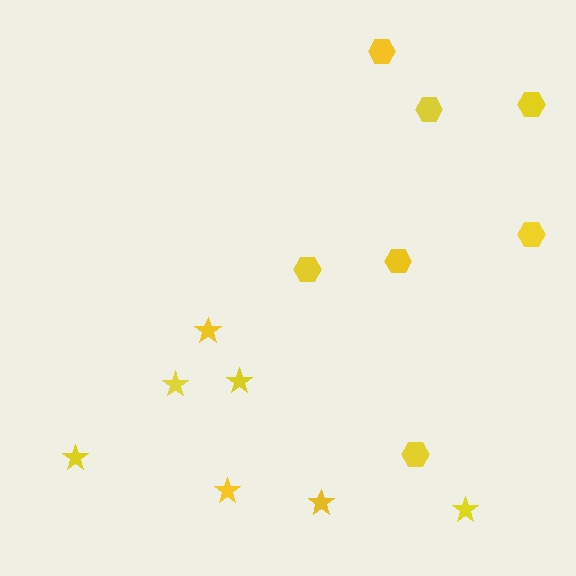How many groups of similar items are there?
There are 2 groups: one group of stars (7) and one group of hexagons (7).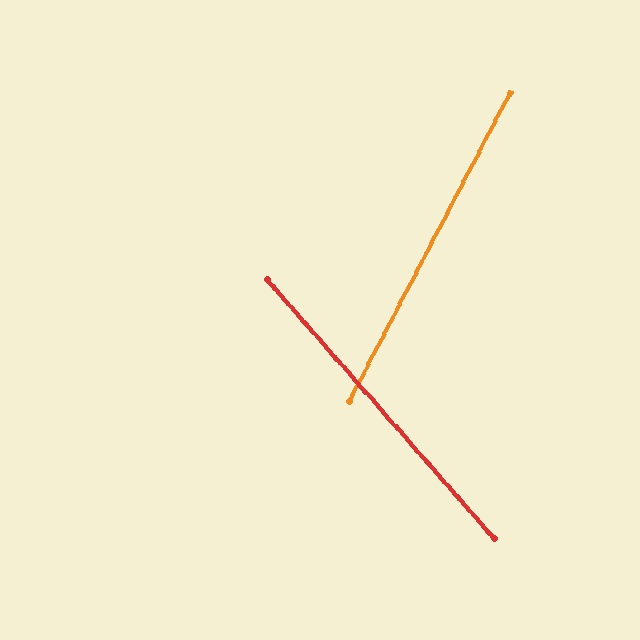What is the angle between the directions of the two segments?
Approximately 69 degrees.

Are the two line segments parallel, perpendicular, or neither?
Neither parallel nor perpendicular — they differ by about 69°.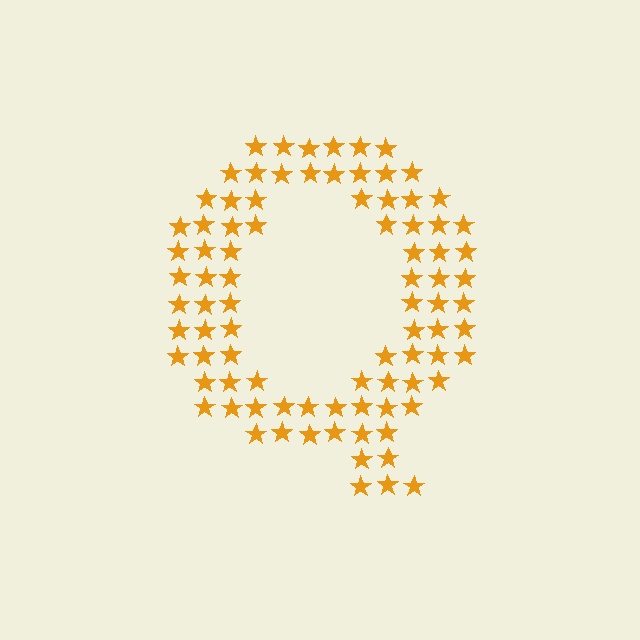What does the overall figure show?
The overall figure shows the letter Q.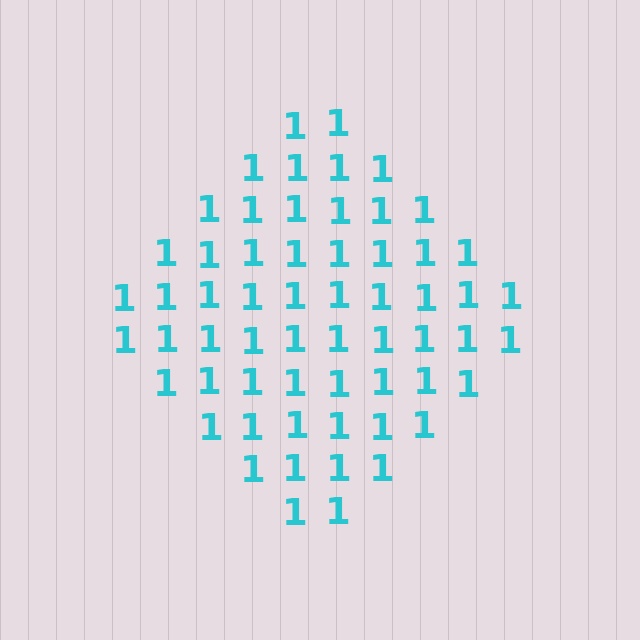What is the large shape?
The large shape is a diamond.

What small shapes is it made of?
It is made of small digit 1's.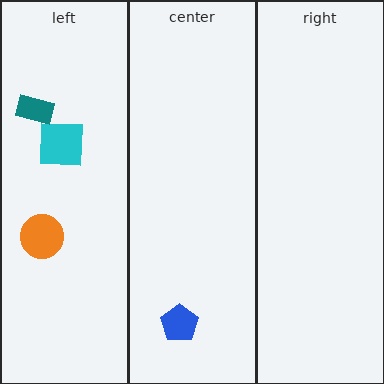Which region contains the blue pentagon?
The center region.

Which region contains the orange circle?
The left region.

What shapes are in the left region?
The cyan square, the orange circle, the teal rectangle.